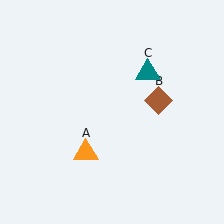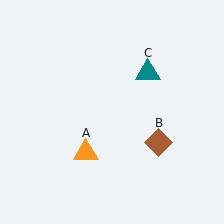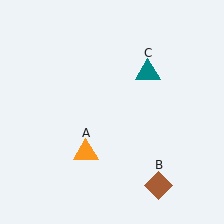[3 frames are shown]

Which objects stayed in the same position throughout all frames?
Orange triangle (object A) and teal triangle (object C) remained stationary.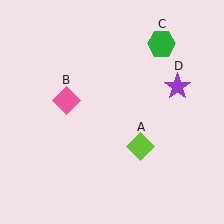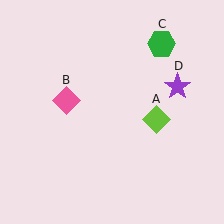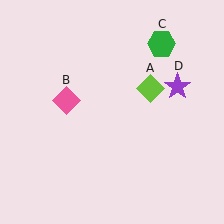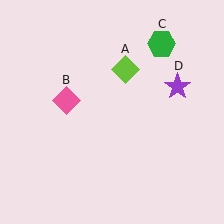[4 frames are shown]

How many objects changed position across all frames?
1 object changed position: lime diamond (object A).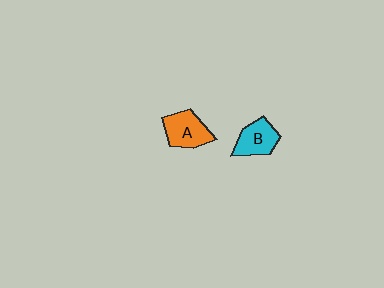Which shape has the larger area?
Shape A (orange).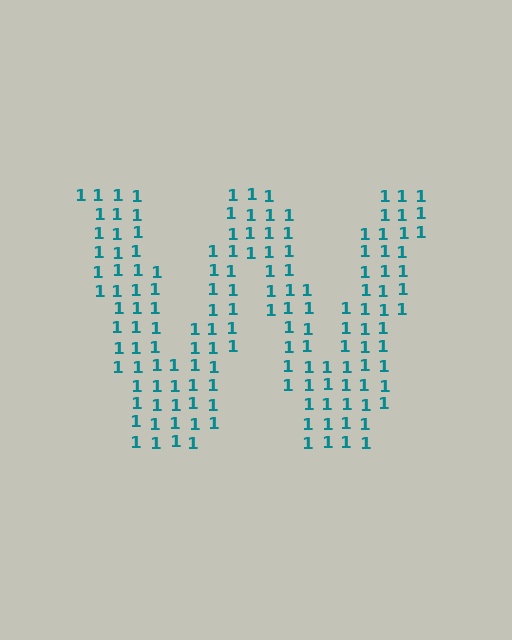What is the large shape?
The large shape is the letter W.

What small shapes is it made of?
It is made of small digit 1's.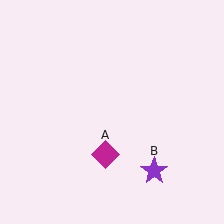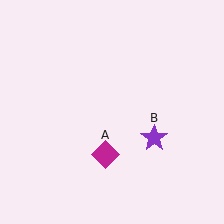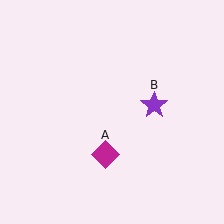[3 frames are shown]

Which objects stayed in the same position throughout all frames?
Magenta diamond (object A) remained stationary.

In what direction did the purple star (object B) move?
The purple star (object B) moved up.